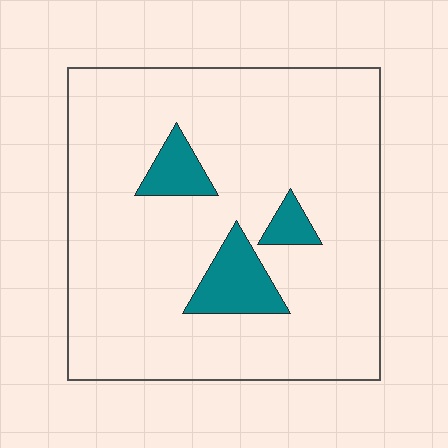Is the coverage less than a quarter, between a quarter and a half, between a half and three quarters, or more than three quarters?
Less than a quarter.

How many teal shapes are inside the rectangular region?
3.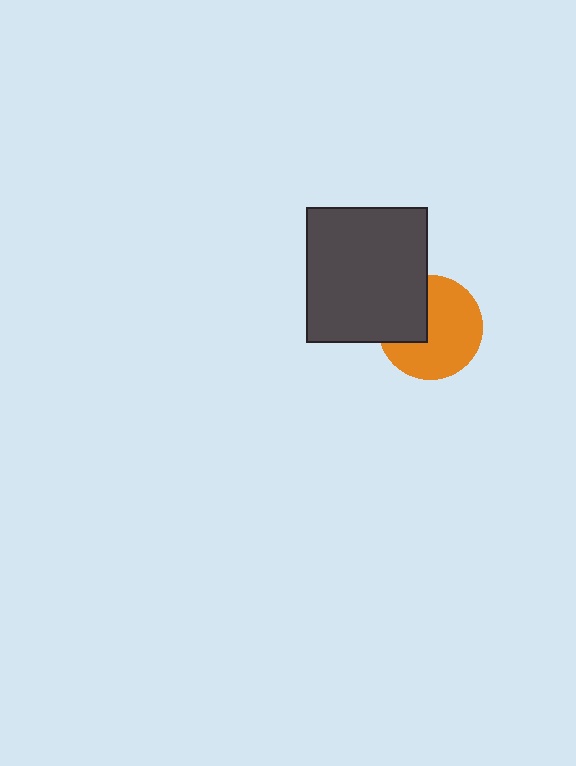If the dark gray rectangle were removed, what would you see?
You would see the complete orange circle.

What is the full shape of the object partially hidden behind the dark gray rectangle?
The partially hidden object is an orange circle.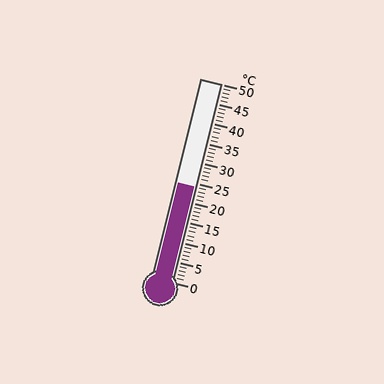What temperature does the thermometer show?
The thermometer shows approximately 24°C.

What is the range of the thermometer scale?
The thermometer scale ranges from 0°C to 50°C.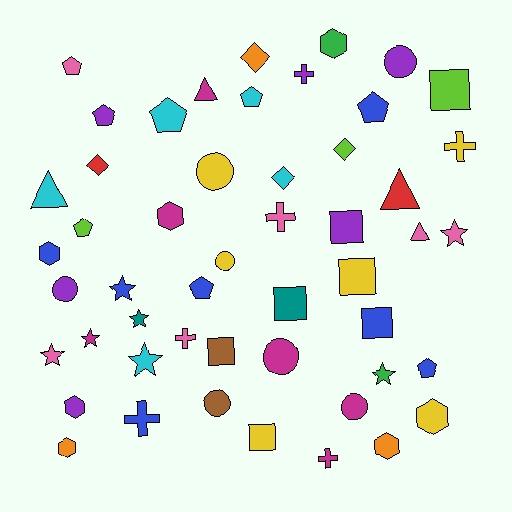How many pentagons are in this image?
There are 8 pentagons.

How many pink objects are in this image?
There are 6 pink objects.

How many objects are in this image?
There are 50 objects.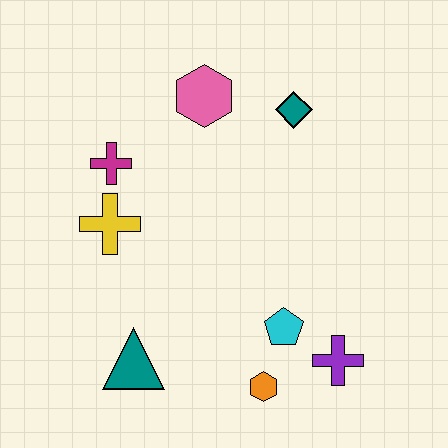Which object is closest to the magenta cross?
The yellow cross is closest to the magenta cross.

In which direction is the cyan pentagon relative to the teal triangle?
The cyan pentagon is to the right of the teal triangle.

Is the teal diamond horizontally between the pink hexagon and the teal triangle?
No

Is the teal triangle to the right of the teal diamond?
No